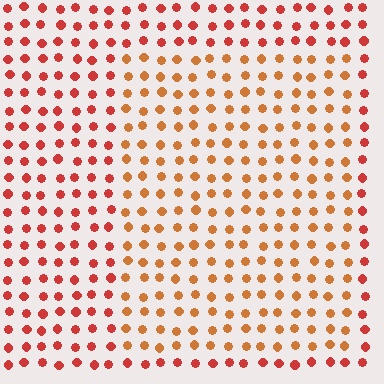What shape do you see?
I see a rectangle.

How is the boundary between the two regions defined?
The boundary is defined purely by a slight shift in hue (about 26 degrees). Spacing, size, and orientation are identical on both sides.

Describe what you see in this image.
The image is filled with small red elements in a uniform arrangement. A rectangle-shaped region is visible where the elements are tinted to a slightly different hue, forming a subtle color boundary.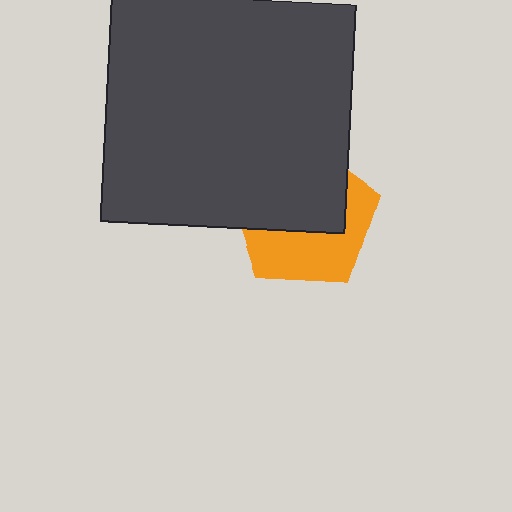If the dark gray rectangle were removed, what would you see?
You would see the complete orange pentagon.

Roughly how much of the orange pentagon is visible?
About half of it is visible (roughly 46%).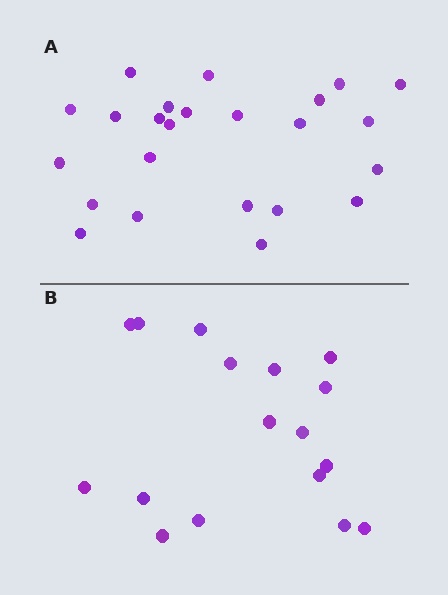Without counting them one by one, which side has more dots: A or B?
Region A (the top region) has more dots.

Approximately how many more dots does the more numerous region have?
Region A has roughly 8 or so more dots than region B.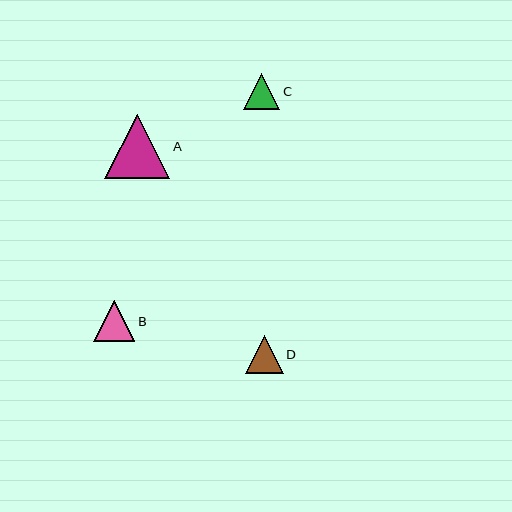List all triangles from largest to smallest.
From largest to smallest: A, B, D, C.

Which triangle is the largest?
Triangle A is the largest with a size of approximately 65 pixels.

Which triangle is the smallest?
Triangle C is the smallest with a size of approximately 36 pixels.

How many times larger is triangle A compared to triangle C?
Triangle A is approximately 1.8 times the size of triangle C.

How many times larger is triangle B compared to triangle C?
Triangle B is approximately 1.2 times the size of triangle C.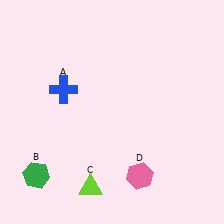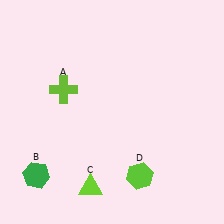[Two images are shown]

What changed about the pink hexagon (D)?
In Image 1, D is pink. In Image 2, it changed to lime.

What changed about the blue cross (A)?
In Image 1, A is blue. In Image 2, it changed to lime.